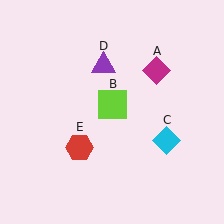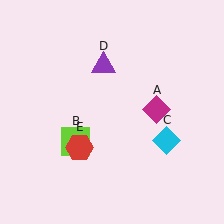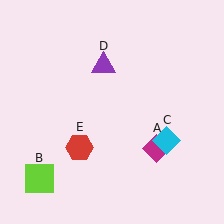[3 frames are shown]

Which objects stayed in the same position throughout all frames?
Cyan diamond (object C) and purple triangle (object D) and red hexagon (object E) remained stationary.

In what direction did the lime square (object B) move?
The lime square (object B) moved down and to the left.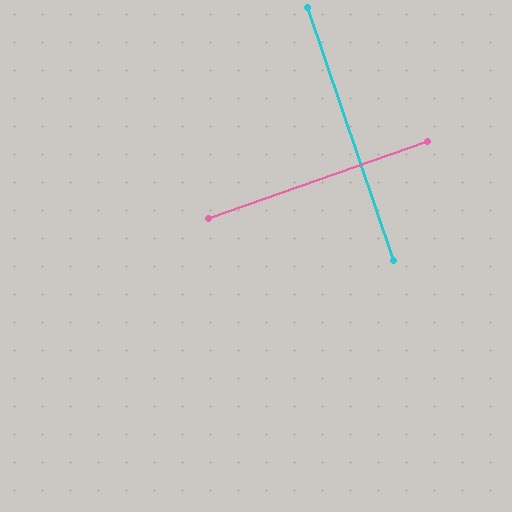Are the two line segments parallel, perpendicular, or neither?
Perpendicular — they meet at approximately 90°.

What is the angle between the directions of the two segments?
Approximately 90 degrees.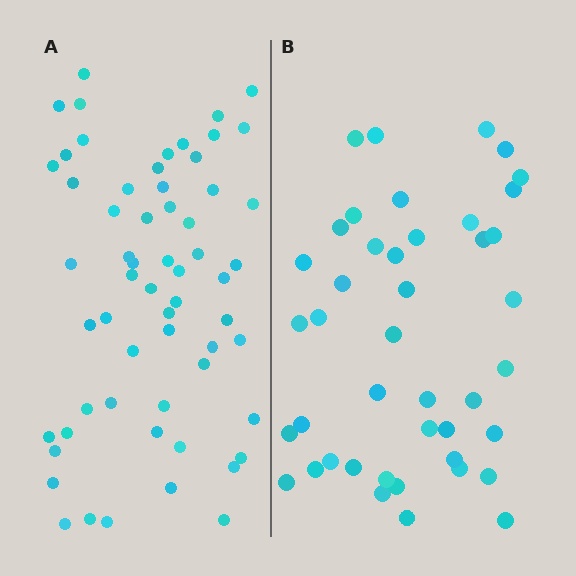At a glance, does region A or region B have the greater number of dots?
Region A (the left region) has more dots.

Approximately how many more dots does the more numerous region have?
Region A has approximately 15 more dots than region B.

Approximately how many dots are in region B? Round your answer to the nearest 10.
About 40 dots. (The exact count is 43, which rounds to 40.)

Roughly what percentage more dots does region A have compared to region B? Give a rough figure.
About 40% more.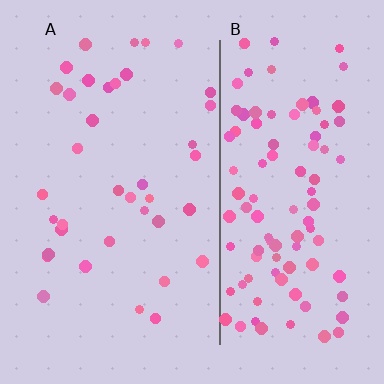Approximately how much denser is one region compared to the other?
Approximately 2.8× — region B over region A.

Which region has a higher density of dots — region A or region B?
B (the right).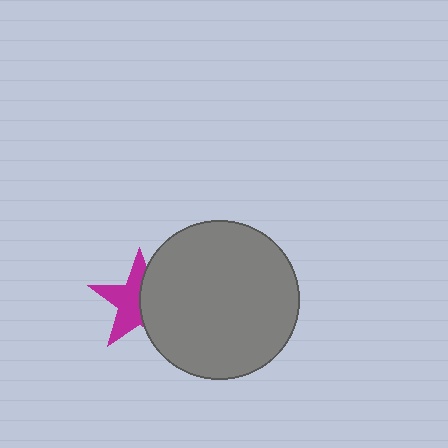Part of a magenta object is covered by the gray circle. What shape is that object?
It is a star.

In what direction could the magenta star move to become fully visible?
The magenta star could move left. That would shift it out from behind the gray circle entirely.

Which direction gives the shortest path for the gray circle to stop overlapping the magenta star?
Moving right gives the shortest separation.